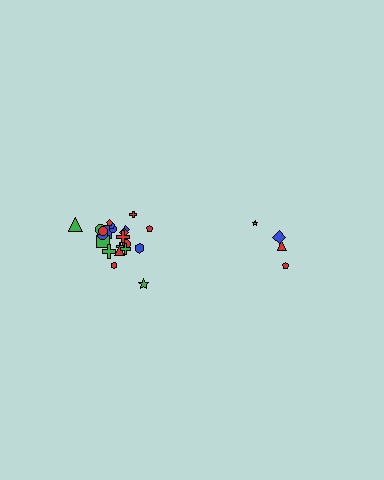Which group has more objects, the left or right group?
The left group.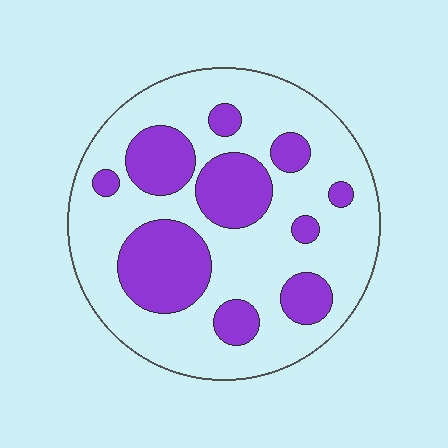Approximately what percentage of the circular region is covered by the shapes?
Approximately 30%.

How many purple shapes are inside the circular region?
10.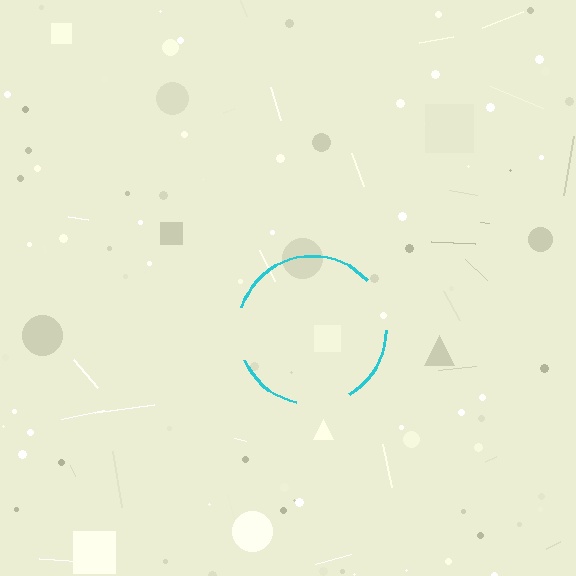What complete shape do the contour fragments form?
The contour fragments form a circle.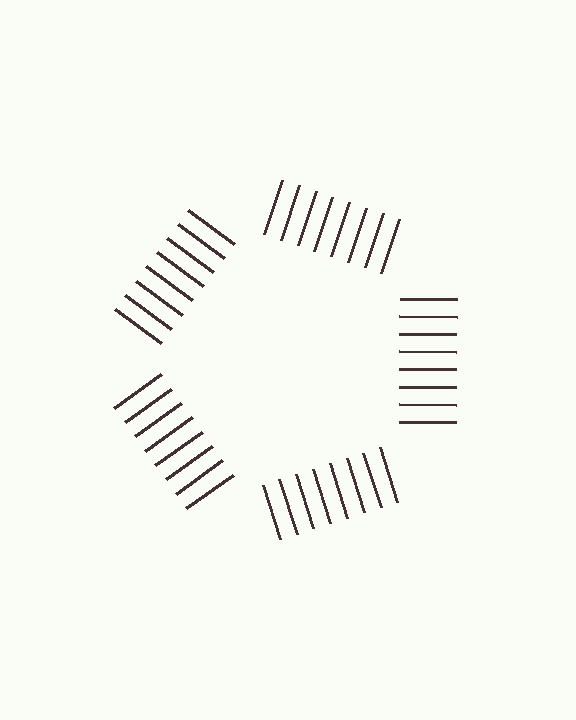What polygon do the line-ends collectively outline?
An illusory pentagon — the line segments terminate on its edges but no continuous stroke is drawn.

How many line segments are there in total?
40 — 8 along each of the 5 edges.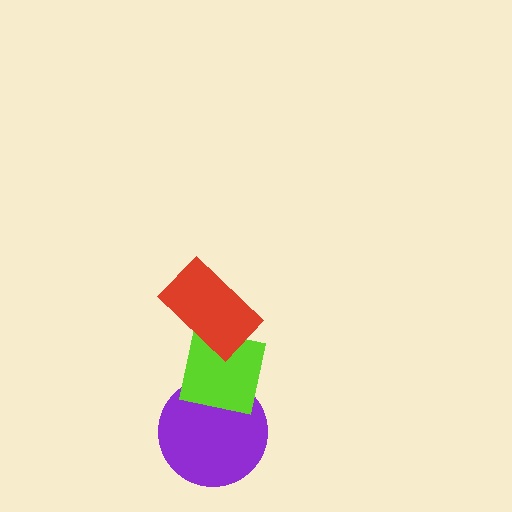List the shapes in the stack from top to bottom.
From top to bottom: the red rectangle, the lime square, the purple circle.